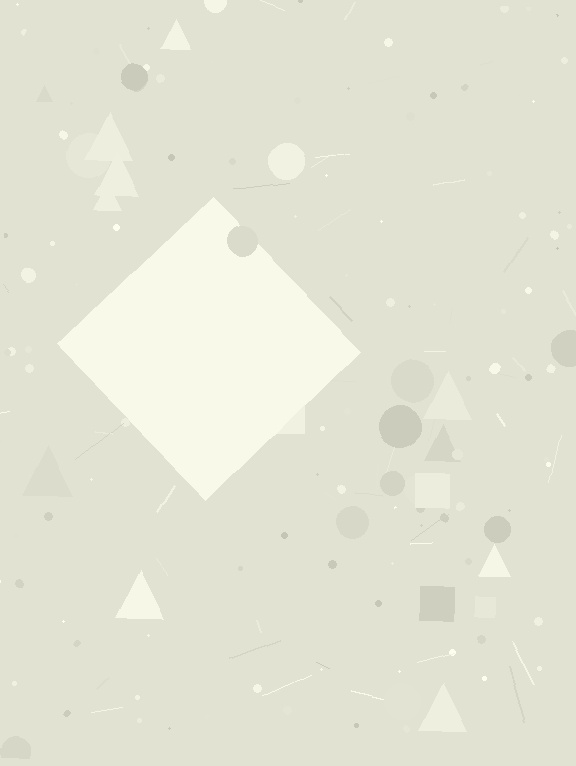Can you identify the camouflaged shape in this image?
The camouflaged shape is a diamond.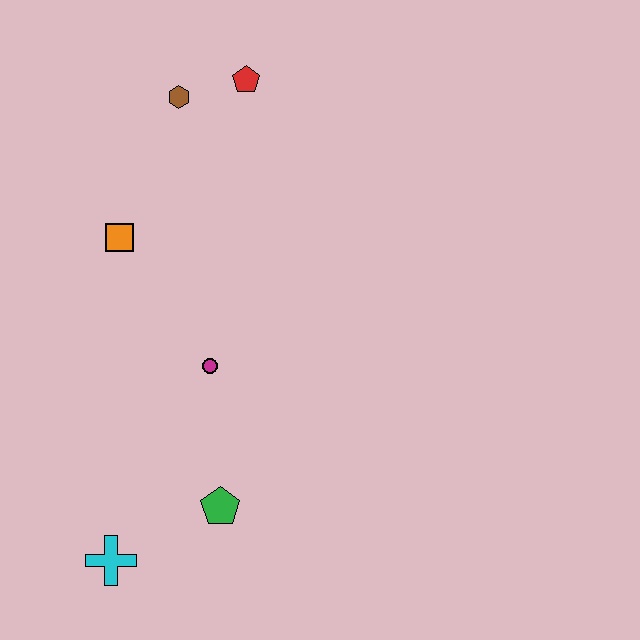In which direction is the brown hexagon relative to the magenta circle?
The brown hexagon is above the magenta circle.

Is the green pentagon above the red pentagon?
No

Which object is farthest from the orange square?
The cyan cross is farthest from the orange square.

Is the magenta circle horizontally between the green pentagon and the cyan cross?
Yes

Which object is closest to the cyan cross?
The green pentagon is closest to the cyan cross.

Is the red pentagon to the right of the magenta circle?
Yes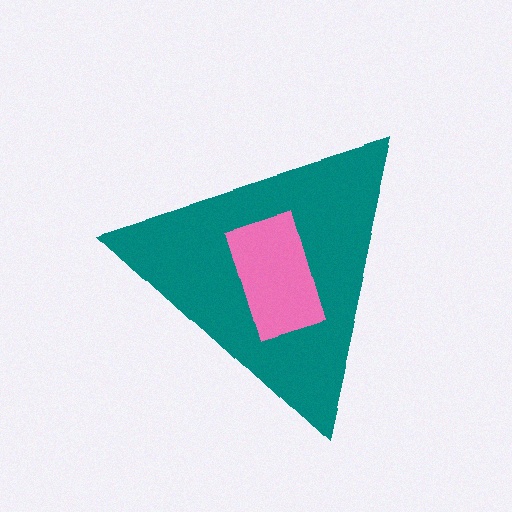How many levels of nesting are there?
2.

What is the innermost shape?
The pink rectangle.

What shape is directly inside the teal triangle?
The pink rectangle.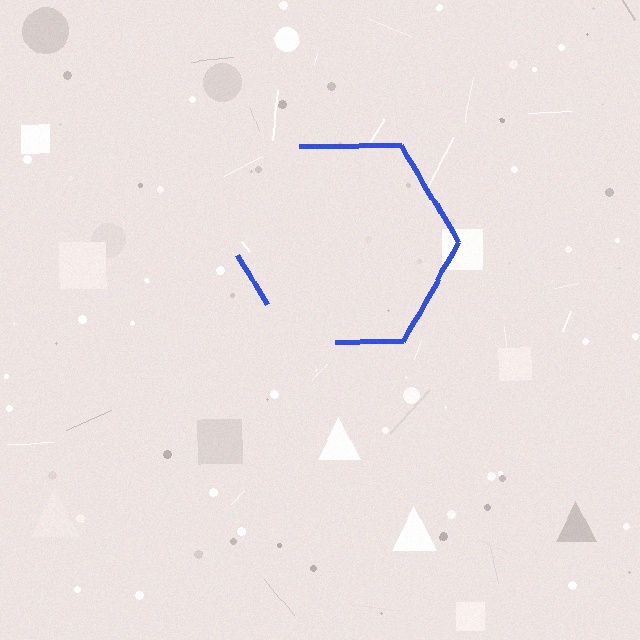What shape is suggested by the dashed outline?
The dashed outline suggests a hexagon.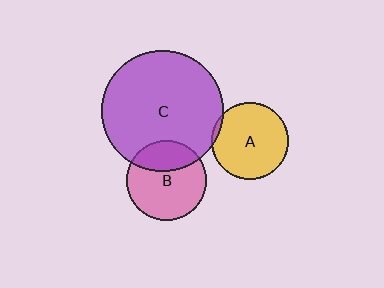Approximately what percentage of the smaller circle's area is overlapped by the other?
Approximately 5%.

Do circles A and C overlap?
Yes.